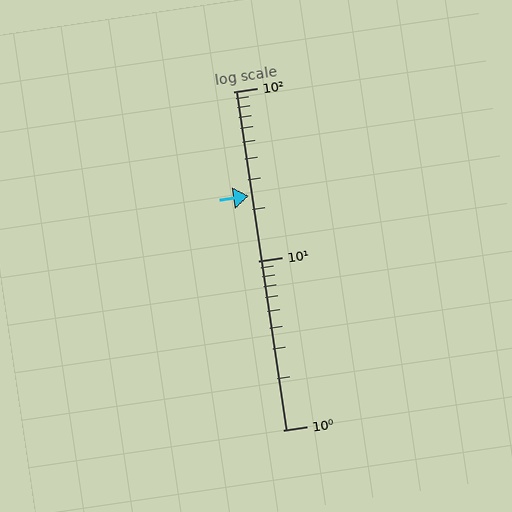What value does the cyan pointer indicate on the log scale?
The pointer indicates approximately 24.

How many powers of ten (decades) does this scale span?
The scale spans 2 decades, from 1 to 100.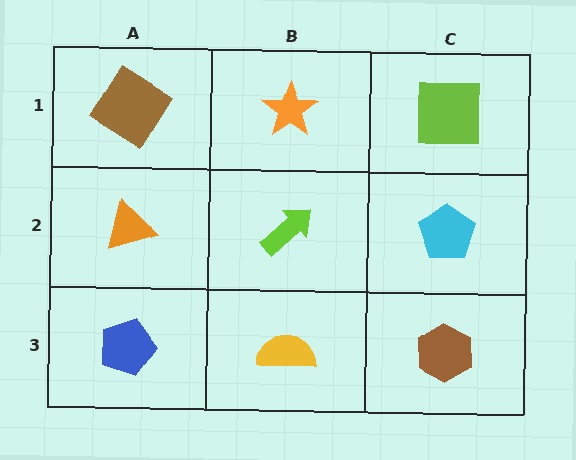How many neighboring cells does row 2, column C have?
3.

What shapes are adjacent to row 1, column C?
A cyan pentagon (row 2, column C), an orange star (row 1, column B).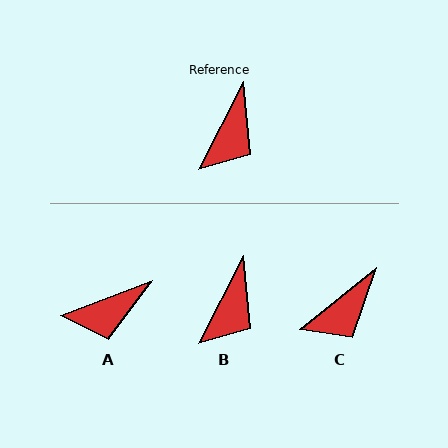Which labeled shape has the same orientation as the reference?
B.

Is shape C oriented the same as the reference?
No, it is off by about 24 degrees.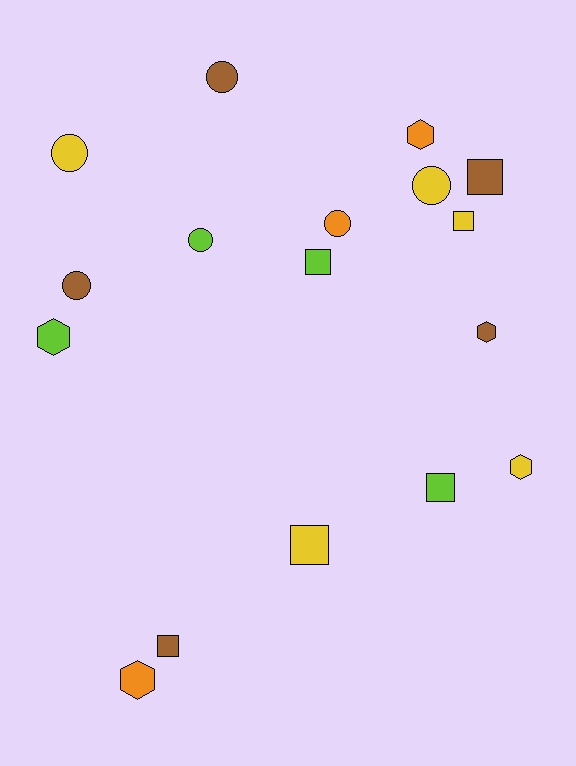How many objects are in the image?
There are 17 objects.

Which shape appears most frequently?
Circle, with 6 objects.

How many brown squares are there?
There are 2 brown squares.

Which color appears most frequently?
Yellow, with 5 objects.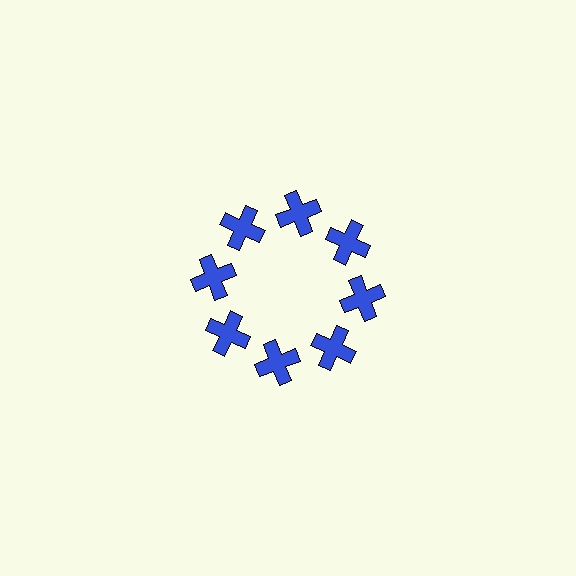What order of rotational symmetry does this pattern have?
This pattern has 8-fold rotational symmetry.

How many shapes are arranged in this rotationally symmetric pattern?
There are 8 shapes, arranged in 8 groups of 1.